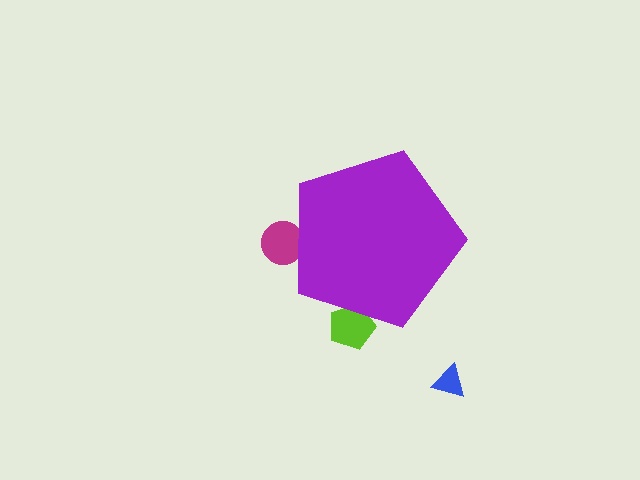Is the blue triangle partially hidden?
No, the blue triangle is fully visible.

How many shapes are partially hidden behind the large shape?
2 shapes are partially hidden.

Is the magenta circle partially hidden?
Yes, the magenta circle is partially hidden behind the purple pentagon.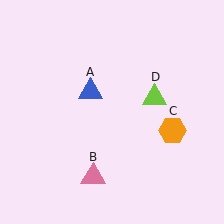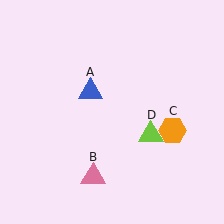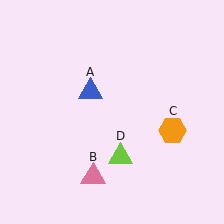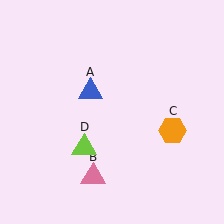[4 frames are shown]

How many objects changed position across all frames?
1 object changed position: lime triangle (object D).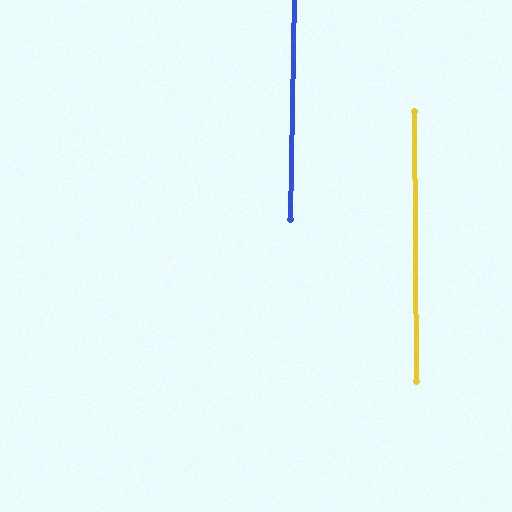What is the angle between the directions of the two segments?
Approximately 2 degrees.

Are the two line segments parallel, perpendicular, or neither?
Parallel — their directions differ by only 1.6°.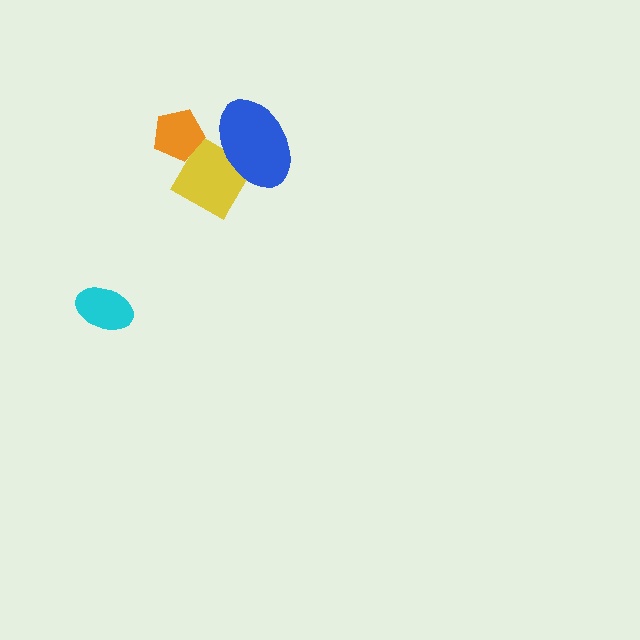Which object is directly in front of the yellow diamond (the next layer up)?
The orange pentagon is directly in front of the yellow diamond.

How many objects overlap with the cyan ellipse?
0 objects overlap with the cyan ellipse.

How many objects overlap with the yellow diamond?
2 objects overlap with the yellow diamond.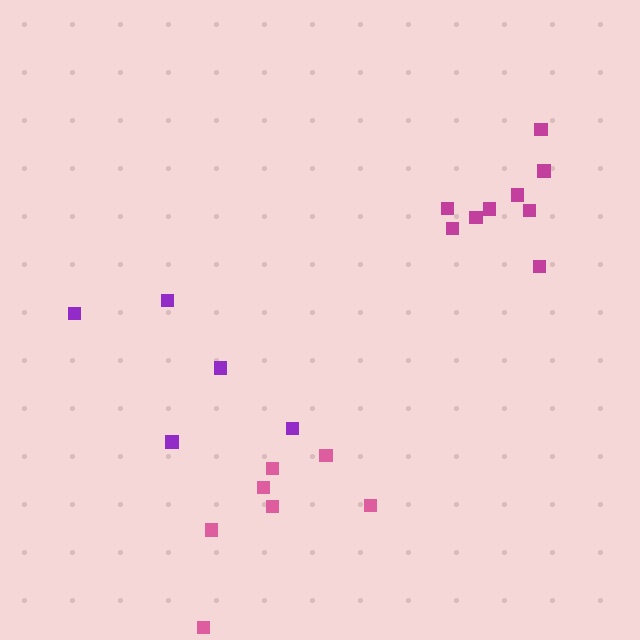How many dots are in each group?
Group 1: 7 dots, Group 2: 9 dots, Group 3: 5 dots (21 total).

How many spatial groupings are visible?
There are 3 spatial groupings.